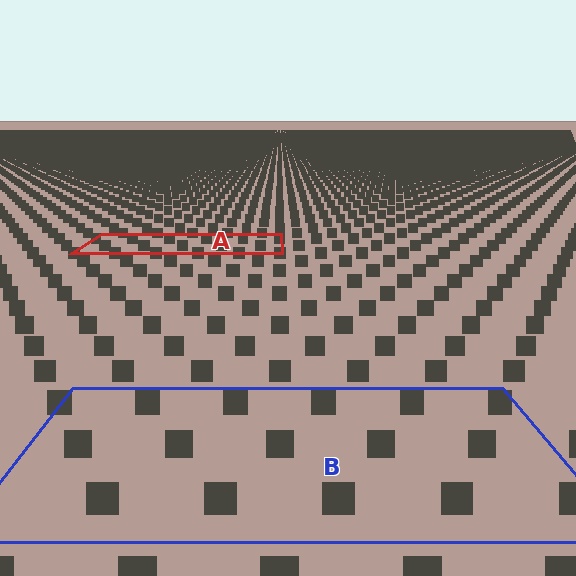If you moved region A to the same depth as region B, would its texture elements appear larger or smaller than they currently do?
They would appear larger. At a closer depth, the same texture elements are projected at a bigger on-screen size.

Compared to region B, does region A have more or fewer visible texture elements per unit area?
Region A has more texture elements per unit area — they are packed more densely because it is farther away.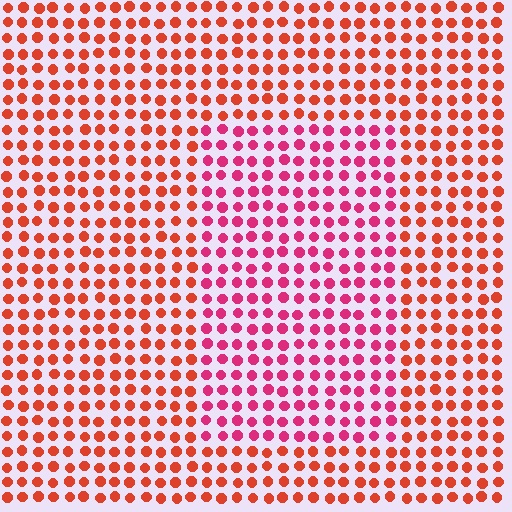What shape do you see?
I see a rectangle.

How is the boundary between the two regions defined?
The boundary is defined purely by a slight shift in hue (about 35 degrees). Spacing, size, and orientation are identical on both sides.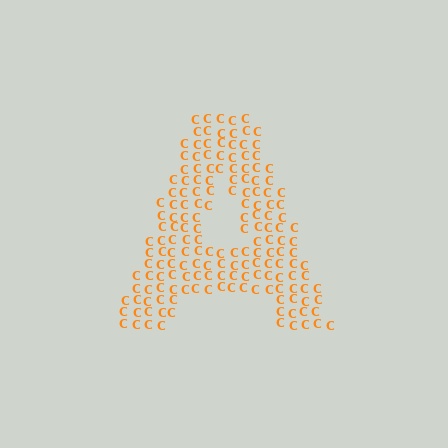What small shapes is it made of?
It is made of small letter C's.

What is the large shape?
The large shape is the letter A.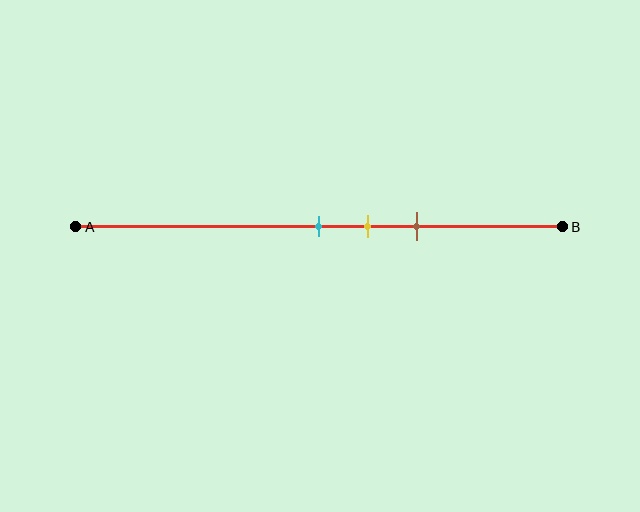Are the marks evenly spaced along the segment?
Yes, the marks are approximately evenly spaced.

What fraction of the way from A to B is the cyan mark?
The cyan mark is approximately 50% (0.5) of the way from A to B.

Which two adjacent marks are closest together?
The cyan and yellow marks are the closest adjacent pair.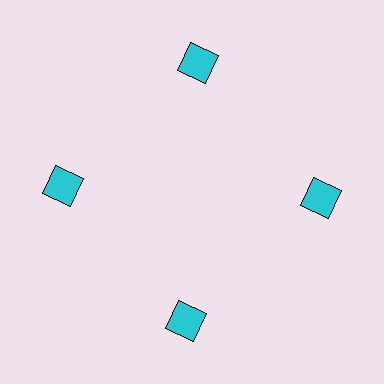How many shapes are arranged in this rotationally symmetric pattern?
There are 4 shapes, arranged in 4 groups of 1.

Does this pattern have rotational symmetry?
Yes, this pattern has 4-fold rotational symmetry. It looks the same after rotating 90 degrees around the center.